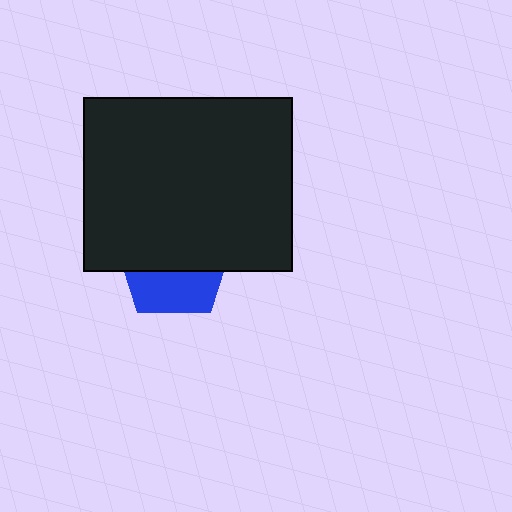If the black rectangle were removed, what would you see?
You would see the complete blue pentagon.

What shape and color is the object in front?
The object in front is a black rectangle.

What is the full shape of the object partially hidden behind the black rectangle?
The partially hidden object is a blue pentagon.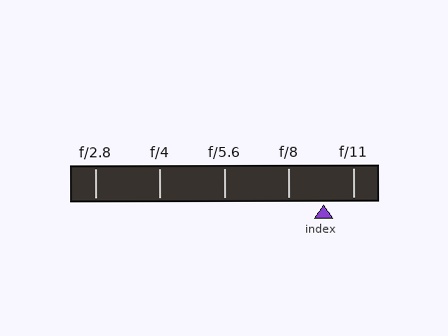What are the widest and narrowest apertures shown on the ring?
The widest aperture shown is f/2.8 and the narrowest is f/11.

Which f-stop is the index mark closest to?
The index mark is closest to f/11.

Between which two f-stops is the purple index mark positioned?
The index mark is between f/8 and f/11.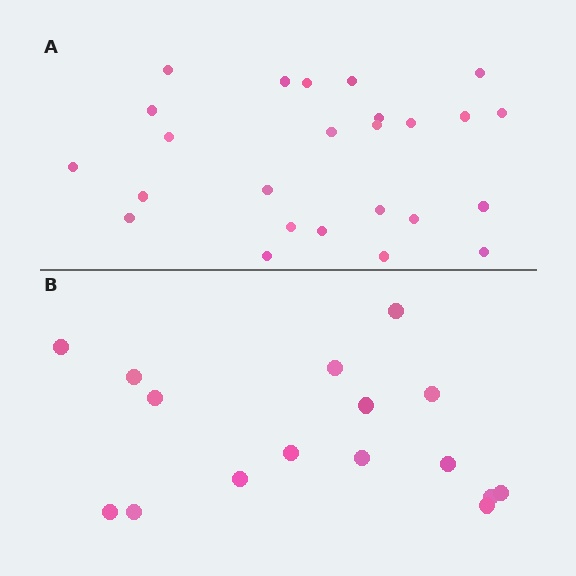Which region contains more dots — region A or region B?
Region A (the top region) has more dots.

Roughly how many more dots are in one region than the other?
Region A has roughly 8 or so more dots than region B.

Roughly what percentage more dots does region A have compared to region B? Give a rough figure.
About 55% more.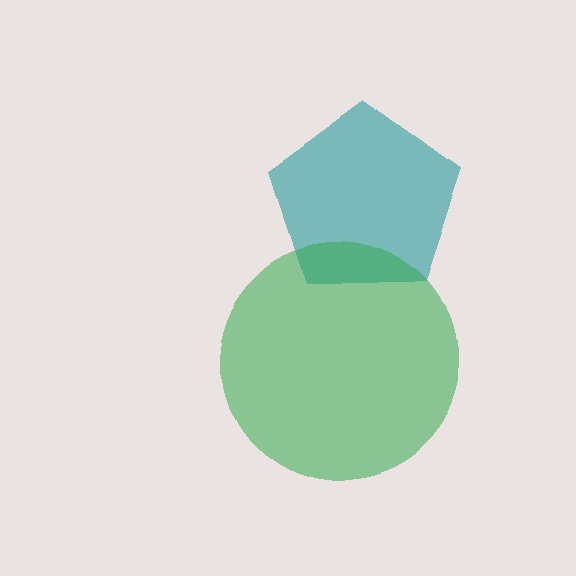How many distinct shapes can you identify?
There are 2 distinct shapes: a teal pentagon, a green circle.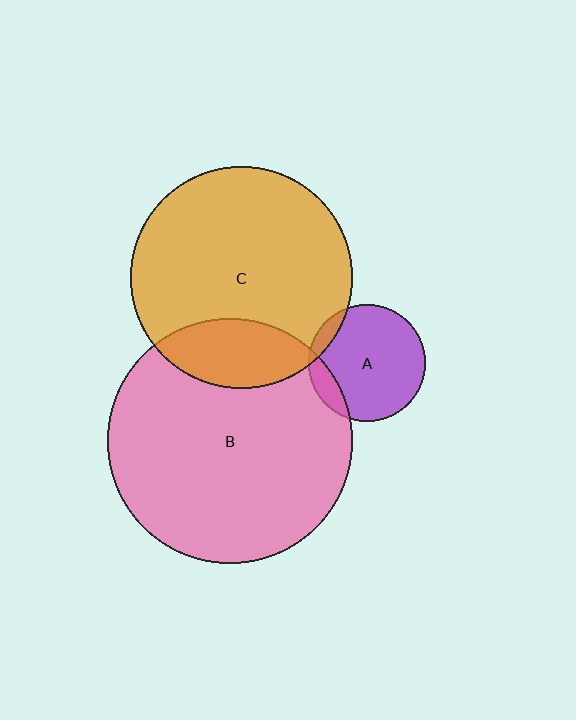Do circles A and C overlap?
Yes.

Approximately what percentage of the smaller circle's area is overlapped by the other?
Approximately 10%.